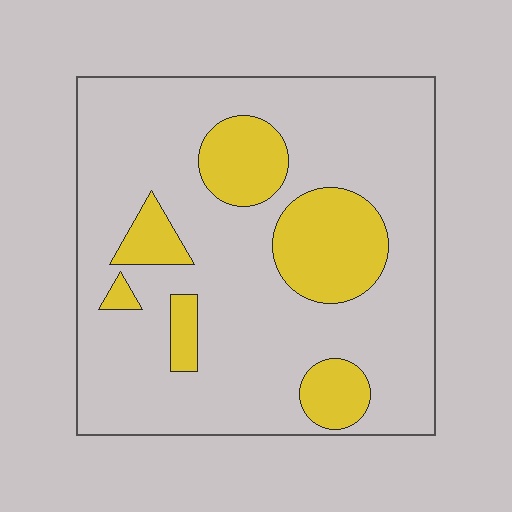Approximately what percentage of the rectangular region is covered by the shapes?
Approximately 20%.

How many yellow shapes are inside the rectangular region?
6.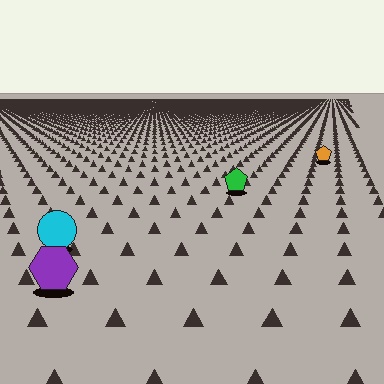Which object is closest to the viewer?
The purple hexagon is closest. The texture marks near it are larger and more spread out.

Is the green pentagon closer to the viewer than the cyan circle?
No. The cyan circle is closer — you can tell from the texture gradient: the ground texture is coarser near it.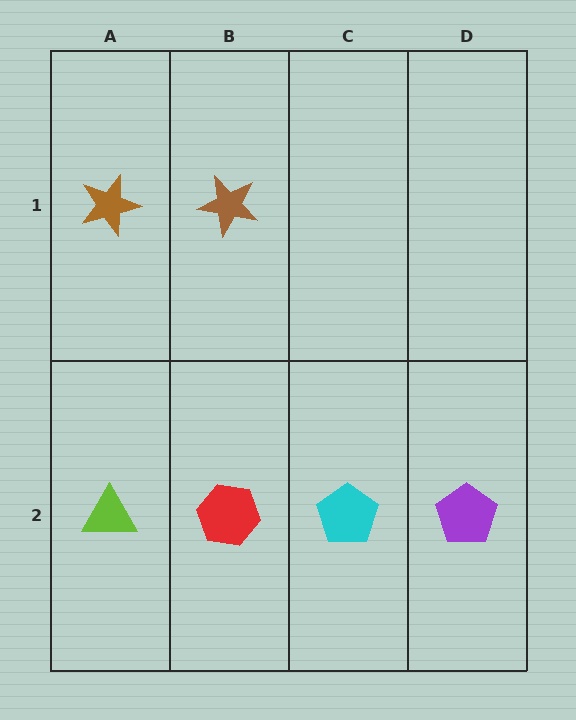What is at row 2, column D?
A purple pentagon.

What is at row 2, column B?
A red hexagon.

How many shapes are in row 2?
4 shapes.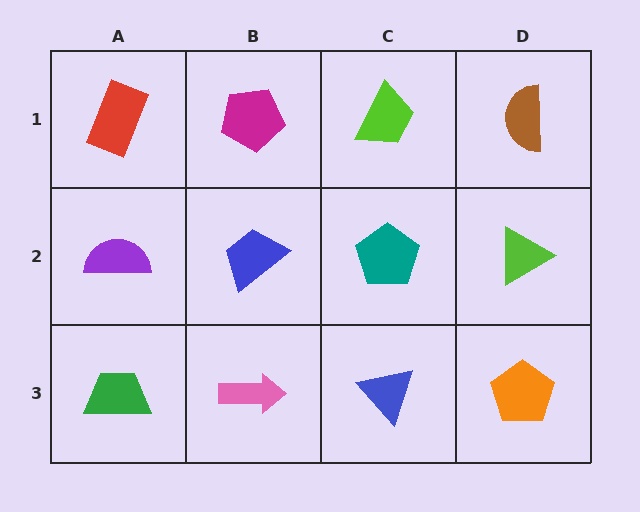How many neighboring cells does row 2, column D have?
3.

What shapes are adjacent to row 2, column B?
A magenta pentagon (row 1, column B), a pink arrow (row 3, column B), a purple semicircle (row 2, column A), a teal pentagon (row 2, column C).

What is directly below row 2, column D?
An orange pentagon.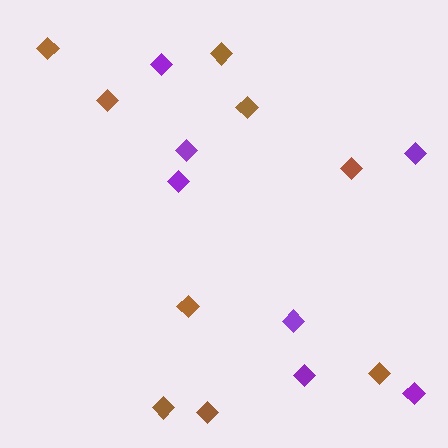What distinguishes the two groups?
There are 2 groups: one group of purple diamonds (7) and one group of brown diamonds (9).